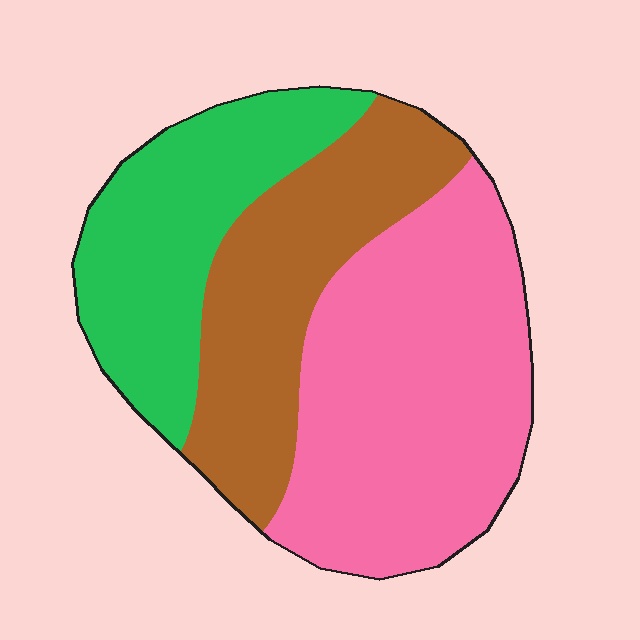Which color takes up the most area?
Pink, at roughly 45%.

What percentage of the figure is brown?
Brown covers about 30% of the figure.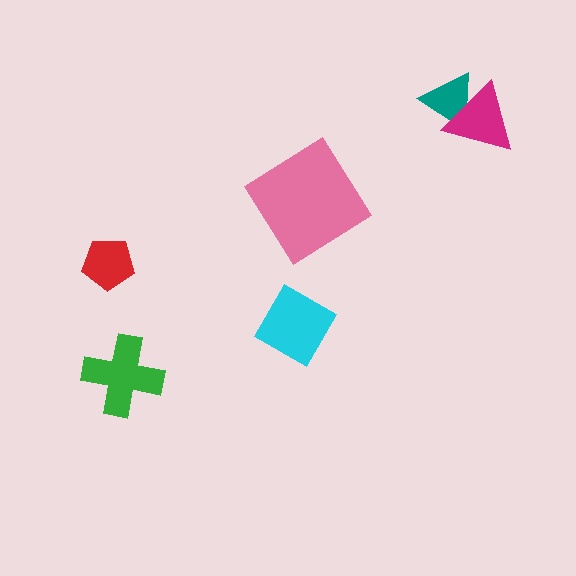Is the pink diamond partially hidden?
No, no other shape covers it.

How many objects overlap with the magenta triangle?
1 object overlaps with the magenta triangle.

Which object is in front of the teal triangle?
The magenta triangle is in front of the teal triangle.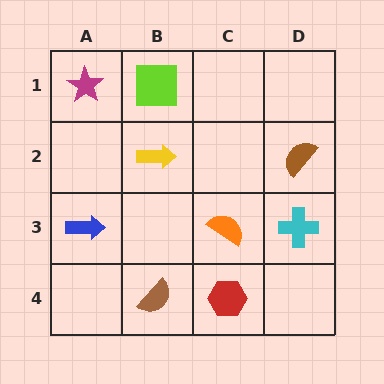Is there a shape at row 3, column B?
No, that cell is empty.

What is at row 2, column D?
A brown semicircle.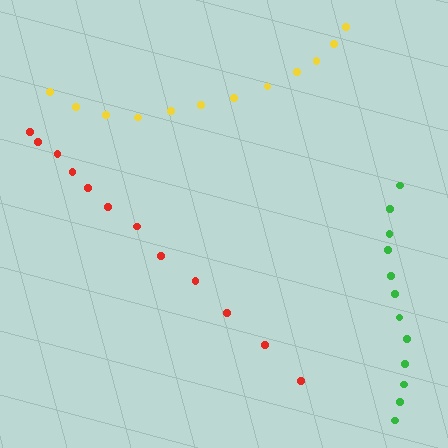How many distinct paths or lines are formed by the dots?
There are 3 distinct paths.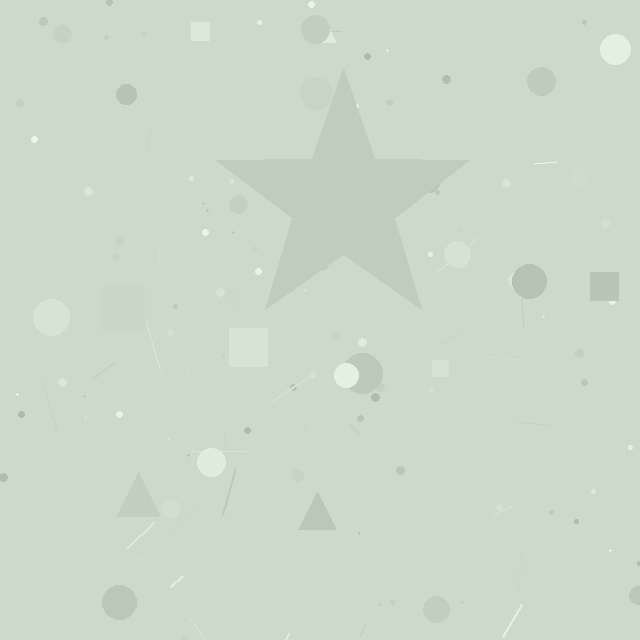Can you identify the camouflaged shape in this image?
The camouflaged shape is a star.